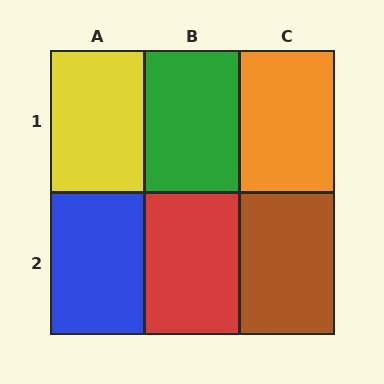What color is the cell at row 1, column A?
Yellow.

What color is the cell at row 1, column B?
Green.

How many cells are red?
1 cell is red.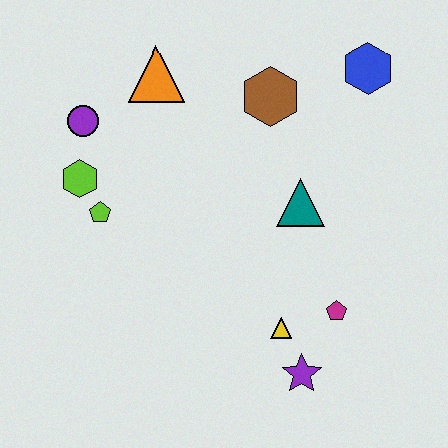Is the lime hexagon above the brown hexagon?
No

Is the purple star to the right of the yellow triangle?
Yes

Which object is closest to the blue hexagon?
The brown hexagon is closest to the blue hexagon.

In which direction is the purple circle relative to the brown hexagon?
The purple circle is to the left of the brown hexagon.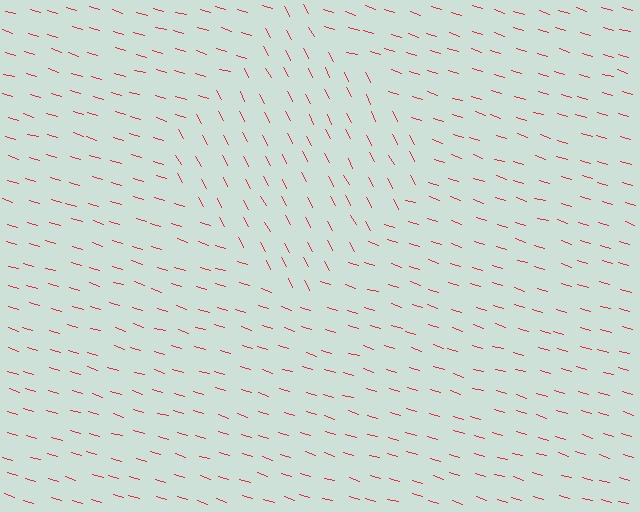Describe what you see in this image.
The image is filled with small red line segments. A diamond region in the image has lines oriented differently from the surrounding lines, creating a visible texture boundary.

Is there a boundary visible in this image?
Yes, there is a texture boundary formed by a change in line orientation.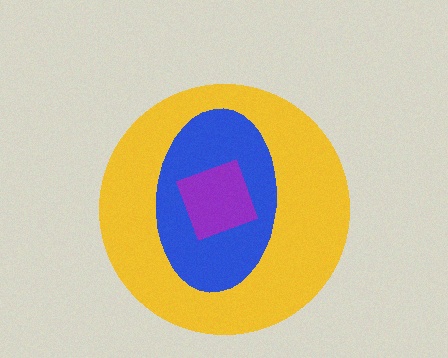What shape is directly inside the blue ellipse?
The purple diamond.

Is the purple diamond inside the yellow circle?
Yes.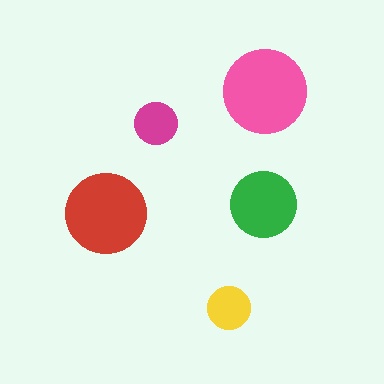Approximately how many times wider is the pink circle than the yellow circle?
About 2 times wider.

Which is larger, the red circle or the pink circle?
The pink one.